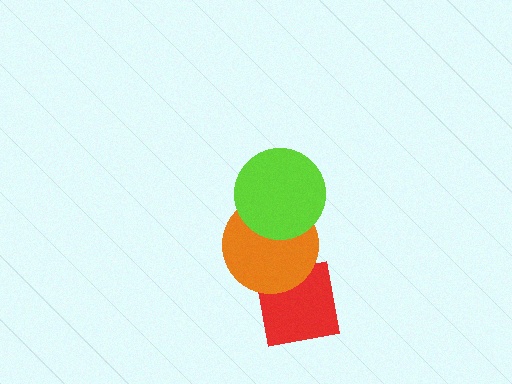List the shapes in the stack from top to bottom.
From top to bottom: the lime circle, the orange circle, the red square.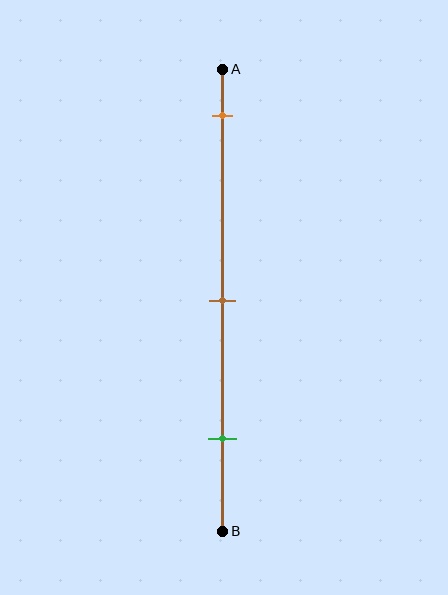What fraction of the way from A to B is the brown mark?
The brown mark is approximately 50% (0.5) of the way from A to B.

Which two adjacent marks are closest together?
The brown and green marks are the closest adjacent pair.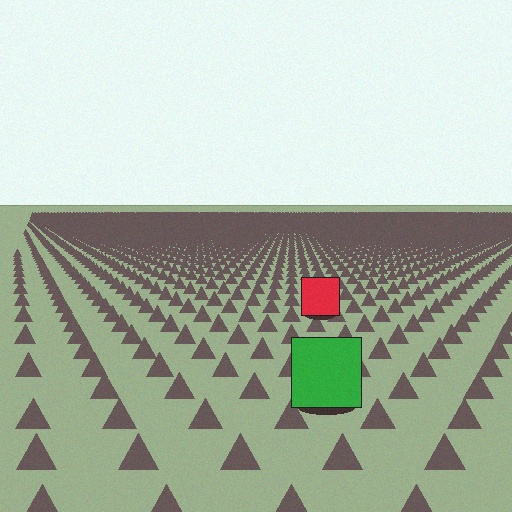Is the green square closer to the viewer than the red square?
Yes. The green square is closer — you can tell from the texture gradient: the ground texture is coarser near it.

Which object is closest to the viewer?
The green square is closest. The texture marks near it are larger and more spread out.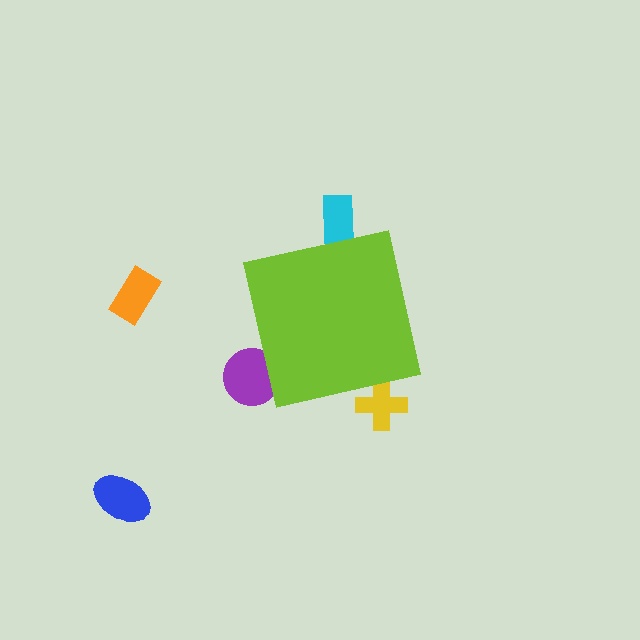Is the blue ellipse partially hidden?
No, the blue ellipse is fully visible.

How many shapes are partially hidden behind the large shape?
3 shapes are partially hidden.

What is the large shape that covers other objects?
A lime square.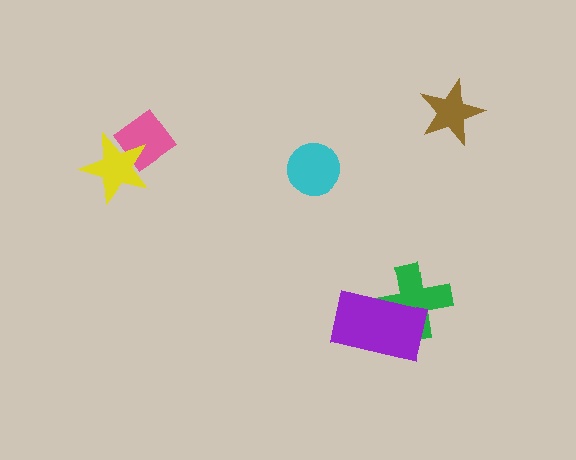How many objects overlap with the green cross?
1 object overlaps with the green cross.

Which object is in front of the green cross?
The purple rectangle is in front of the green cross.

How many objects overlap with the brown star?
0 objects overlap with the brown star.